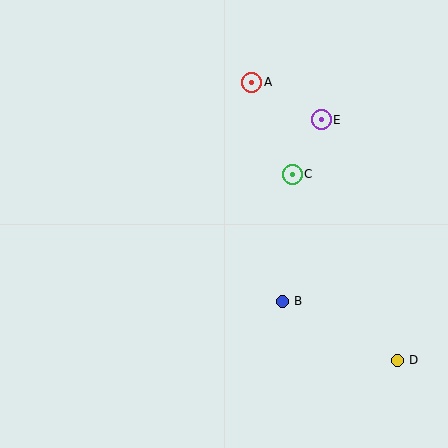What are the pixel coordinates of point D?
Point D is at (397, 360).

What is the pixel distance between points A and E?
The distance between A and E is 79 pixels.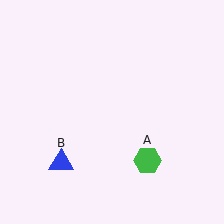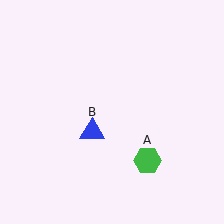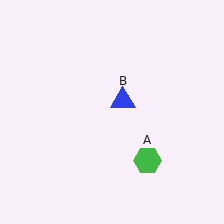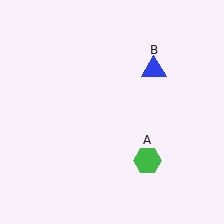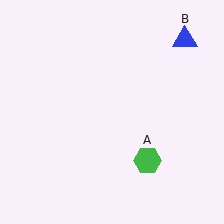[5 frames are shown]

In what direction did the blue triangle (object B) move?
The blue triangle (object B) moved up and to the right.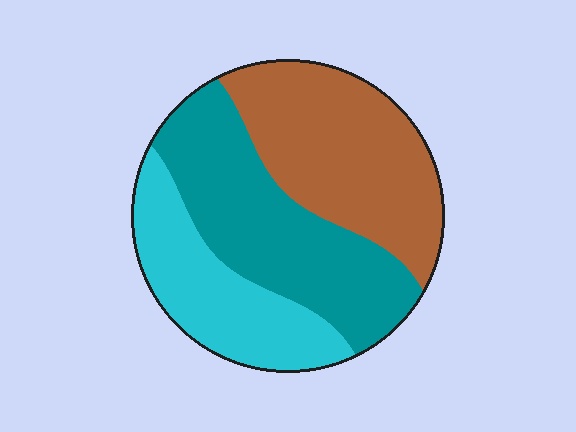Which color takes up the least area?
Cyan, at roughly 25%.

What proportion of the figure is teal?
Teal covers 37% of the figure.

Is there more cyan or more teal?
Teal.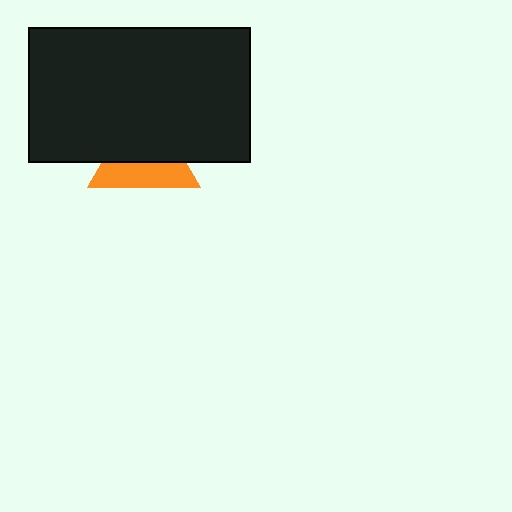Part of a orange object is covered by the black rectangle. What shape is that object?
It is a triangle.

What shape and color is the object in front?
The object in front is a black rectangle.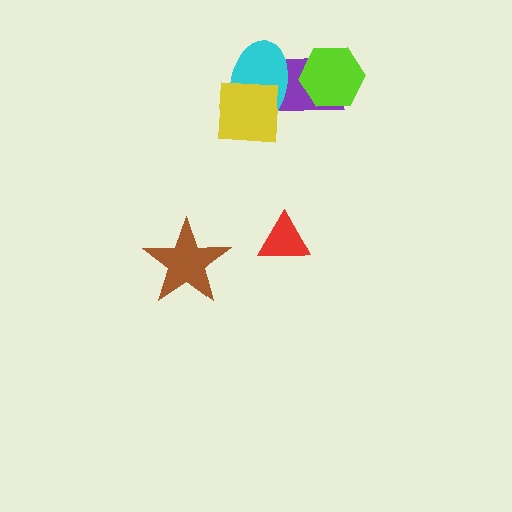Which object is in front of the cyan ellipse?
The yellow square is in front of the cyan ellipse.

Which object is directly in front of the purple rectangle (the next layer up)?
The cyan ellipse is directly in front of the purple rectangle.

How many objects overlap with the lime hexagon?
1 object overlaps with the lime hexagon.